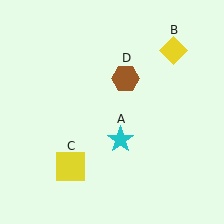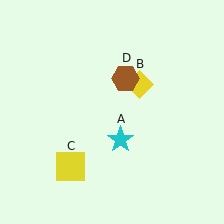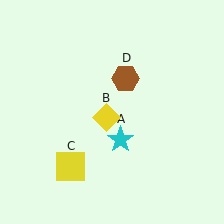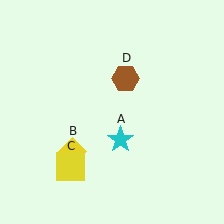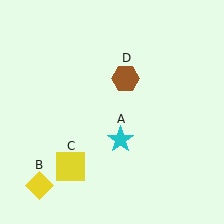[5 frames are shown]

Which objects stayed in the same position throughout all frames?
Cyan star (object A) and yellow square (object C) and brown hexagon (object D) remained stationary.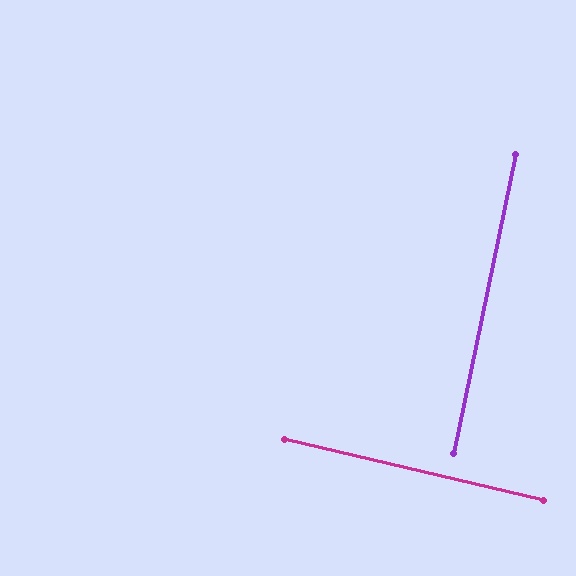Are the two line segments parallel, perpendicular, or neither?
Perpendicular — they meet at approximately 88°.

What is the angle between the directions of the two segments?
Approximately 88 degrees.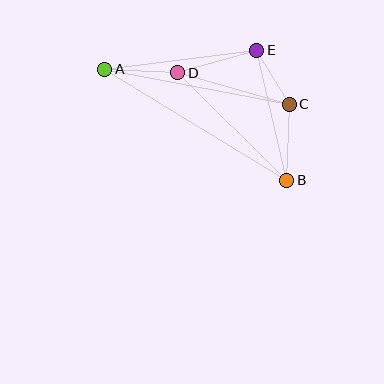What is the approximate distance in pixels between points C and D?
The distance between C and D is approximately 116 pixels.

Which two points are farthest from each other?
Points A and B are farthest from each other.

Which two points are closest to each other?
Points C and E are closest to each other.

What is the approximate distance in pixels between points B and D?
The distance between B and D is approximately 153 pixels.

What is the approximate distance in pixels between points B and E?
The distance between B and E is approximately 133 pixels.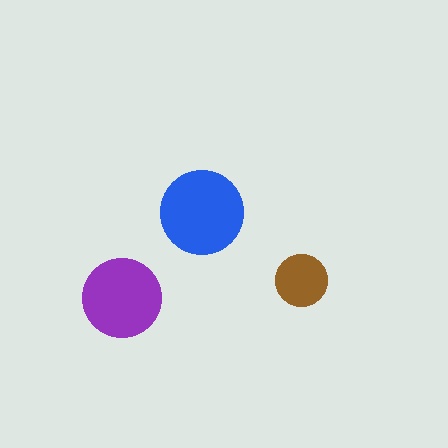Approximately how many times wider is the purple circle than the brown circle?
About 1.5 times wider.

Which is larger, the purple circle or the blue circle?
The blue one.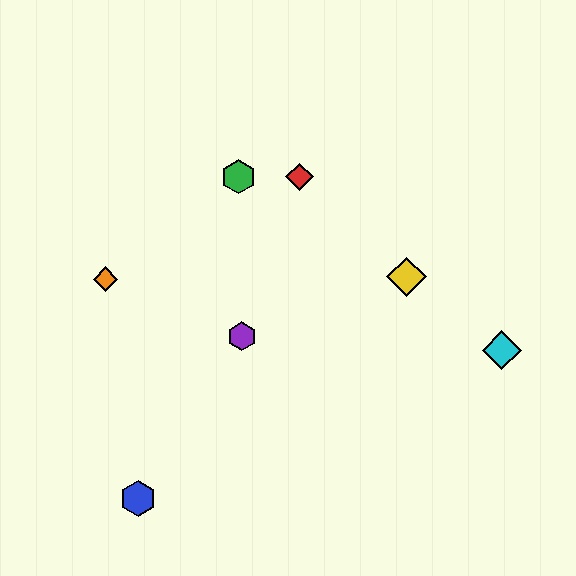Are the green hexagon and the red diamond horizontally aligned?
Yes, both are at y≈177.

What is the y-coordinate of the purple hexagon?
The purple hexagon is at y≈336.